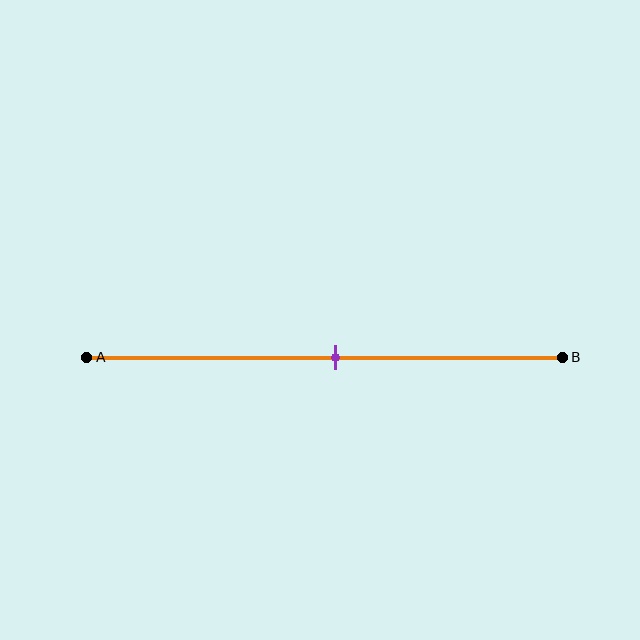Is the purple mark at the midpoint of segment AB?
Yes, the mark is approximately at the midpoint.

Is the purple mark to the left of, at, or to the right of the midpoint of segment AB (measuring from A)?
The purple mark is approximately at the midpoint of segment AB.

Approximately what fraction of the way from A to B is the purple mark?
The purple mark is approximately 50% of the way from A to B.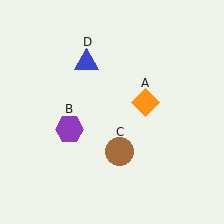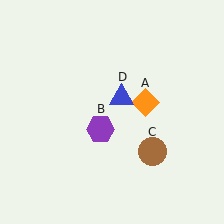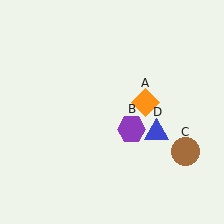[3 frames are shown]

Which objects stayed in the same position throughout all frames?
Orange diamond (object A) remained stationary.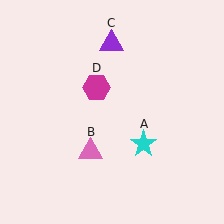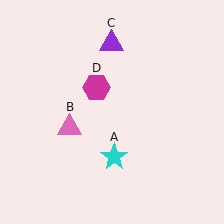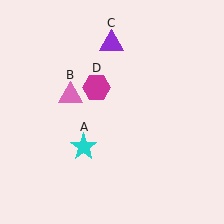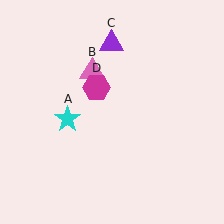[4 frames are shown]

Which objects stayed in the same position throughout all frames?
Purple triangle (object C) and magenta hexagon (object D) remained stationary.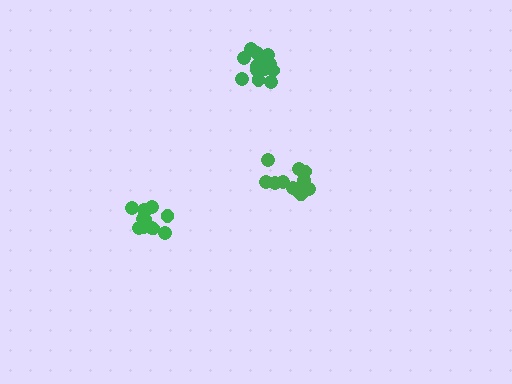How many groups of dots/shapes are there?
There are 3 groups.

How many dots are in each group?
Group 1: 12 dots, Group 2: 12 dots, Group 3: 15 dots (39 total).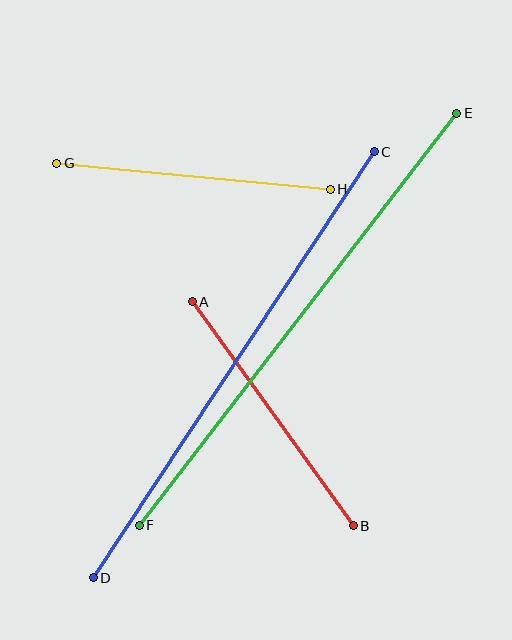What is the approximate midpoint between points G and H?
The midpoint is at approximately (193, 176) pixels.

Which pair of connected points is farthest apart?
Points E and F are farthest apart.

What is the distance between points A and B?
The distance is approximately 276 pixels.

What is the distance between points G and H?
The distance is approximately 275 pixels.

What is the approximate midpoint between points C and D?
The midpoint is at approximately (234, 365) pixels.